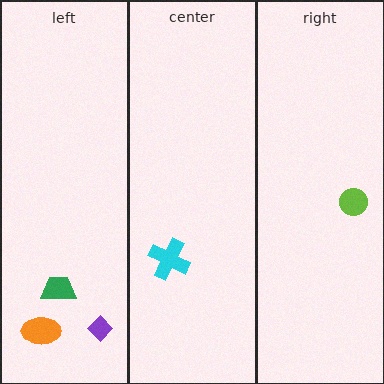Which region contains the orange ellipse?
The left region.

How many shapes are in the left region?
3.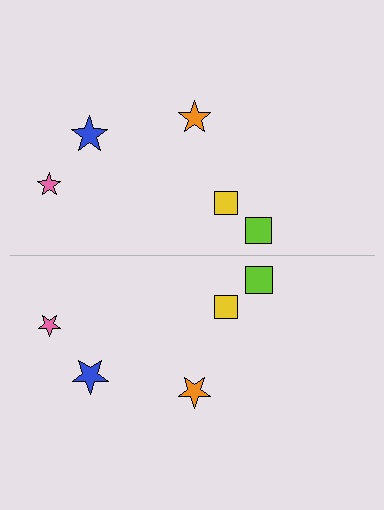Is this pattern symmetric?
Yes, this pattern has bilateral (reflection) symmetry.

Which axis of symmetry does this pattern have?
The pattern has a horizontal axis of symmetry running through the center of the image.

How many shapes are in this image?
There are 10 shapes in this image.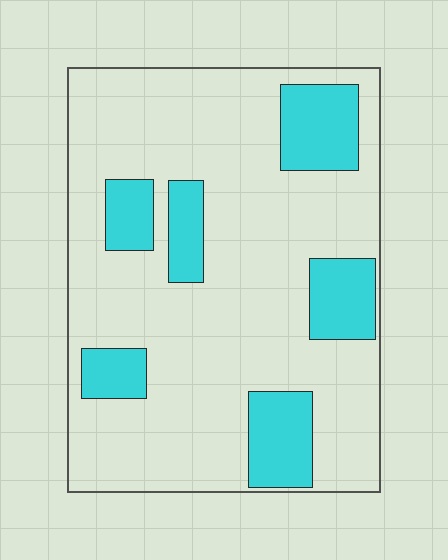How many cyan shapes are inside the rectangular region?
6.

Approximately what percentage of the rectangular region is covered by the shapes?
Approximately 20%.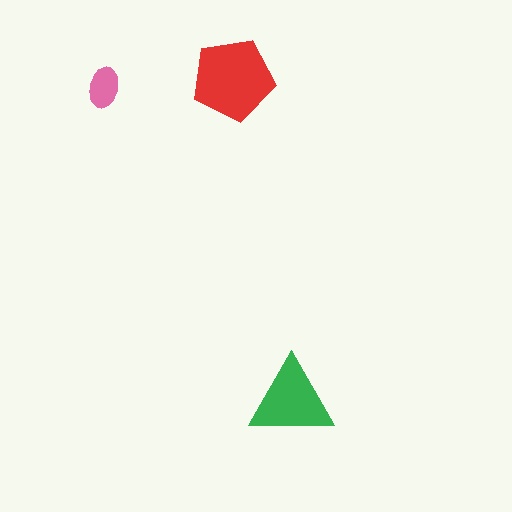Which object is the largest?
The red pentagon.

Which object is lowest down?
The green triangle is bottommost.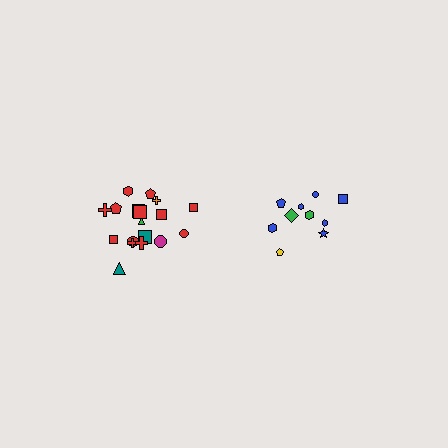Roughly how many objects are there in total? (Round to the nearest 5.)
Roughly 30 objects in total.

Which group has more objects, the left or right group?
The left group.